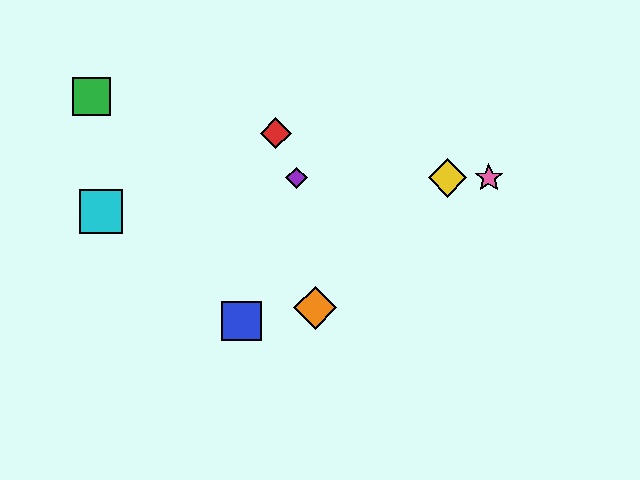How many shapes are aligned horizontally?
3 shapes (the yellow diamond, the purple diamond, the pink star) are aligned horizontally.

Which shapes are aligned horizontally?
The yellow diamond, the purple diamond, the pink star are aligned horizontally.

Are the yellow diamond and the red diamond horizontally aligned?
No, the yellow diamond is at y≈178 and the red diamond is at y≈133.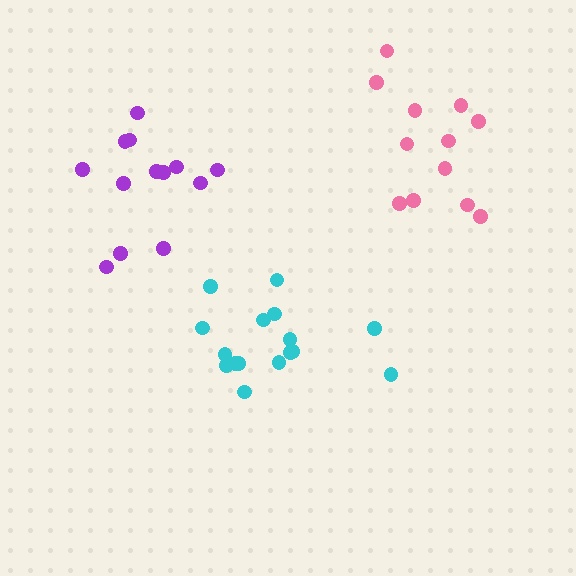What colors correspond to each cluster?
The clusters are colored: cyan, purple, pink.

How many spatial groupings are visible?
There are 3 spatial groupings.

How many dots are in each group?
Group 1: 16 dots, Group 2: 13 dots, Group 3: 12 dots (41 total).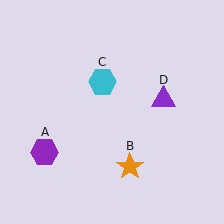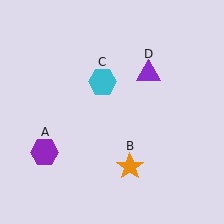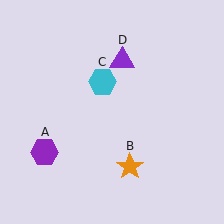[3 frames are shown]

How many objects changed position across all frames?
1 object changed position: purple triangle (object D).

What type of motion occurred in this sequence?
The purple triangle (object D) rotated counterclockwise around the center of the scene.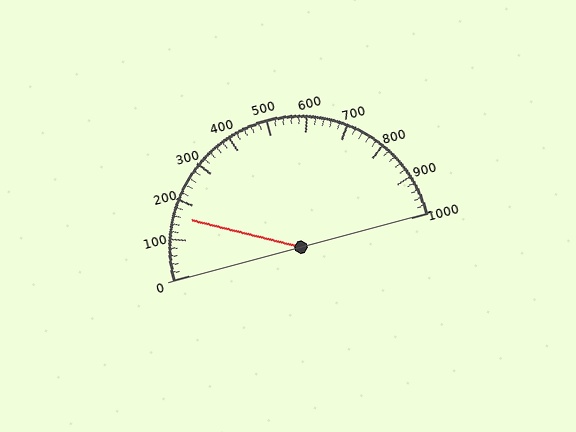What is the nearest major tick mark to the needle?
The nearest major tick mark is 200.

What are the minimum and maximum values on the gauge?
The gauge ranges from 0 to 1000.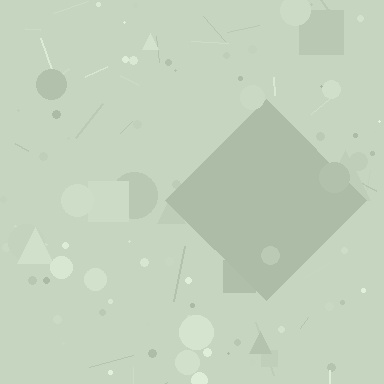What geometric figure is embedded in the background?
A diamond is embedded in the background.